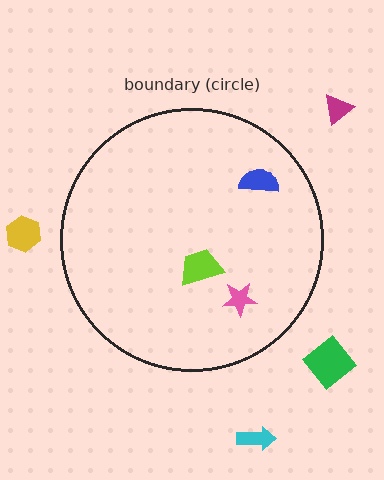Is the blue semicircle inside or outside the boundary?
Inside.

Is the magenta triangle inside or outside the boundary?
Outside.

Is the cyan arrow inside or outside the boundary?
Outside.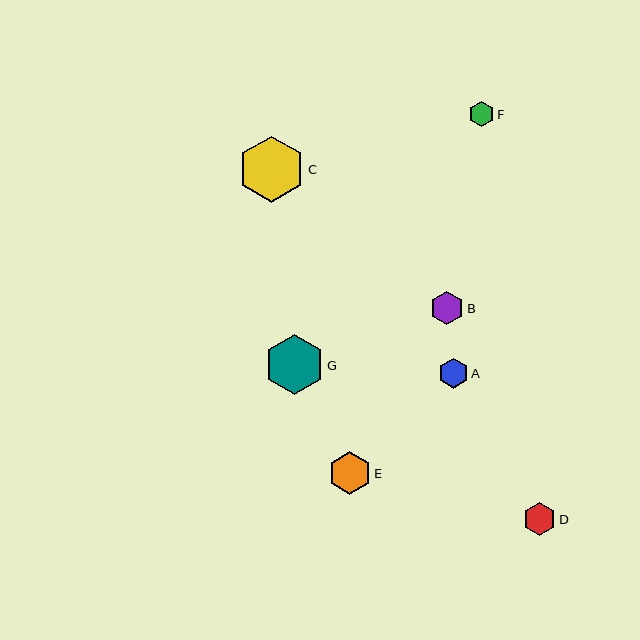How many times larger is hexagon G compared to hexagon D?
Hexagon G is approximately 1.8 times the size of hexagon D.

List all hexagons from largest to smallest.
From largest to smallest: C, G, E, B, D, A, F.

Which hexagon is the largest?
Hexagon C is the largest with a size of approximately 66 pixels.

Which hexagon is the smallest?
Hexagon F is the smallest with a size of approximately 25 pixels.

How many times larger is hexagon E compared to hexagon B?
Hexagon E is approximately 1.3 times the size of hexagon B.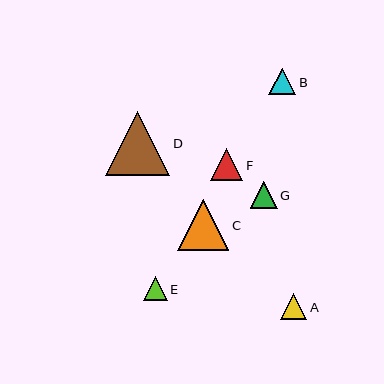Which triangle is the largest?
Triangle D is the largest with a size of approximately 64 pixels.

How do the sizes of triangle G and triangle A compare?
Triangle G and triangle A are approximately the same size.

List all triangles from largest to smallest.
From largest to smallest: D, C, F, B, G, A, E.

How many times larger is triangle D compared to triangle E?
Triangle D is approximately 2.8 times the size of triangle E.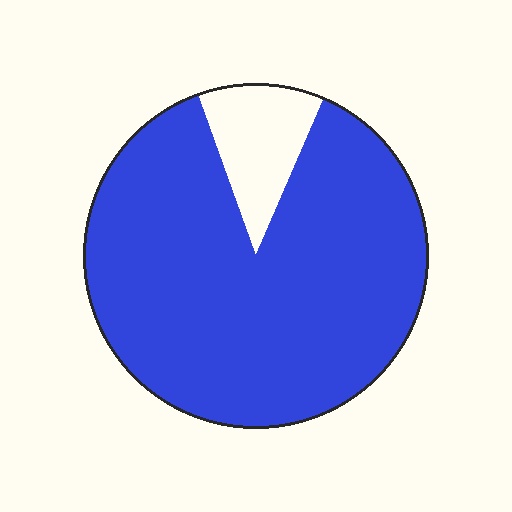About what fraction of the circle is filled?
About seven eighths (7/8).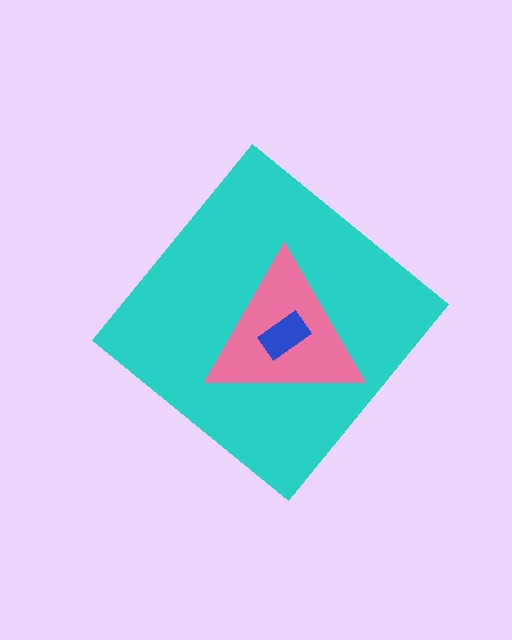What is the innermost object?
The blue rectangle.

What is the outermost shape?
The cyan diamond.